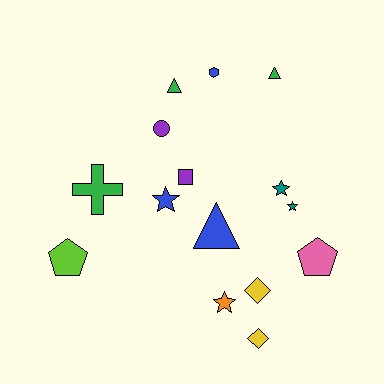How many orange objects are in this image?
There is 1 orange object.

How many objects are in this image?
There are 15 objects.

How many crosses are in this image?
There is 1 cross.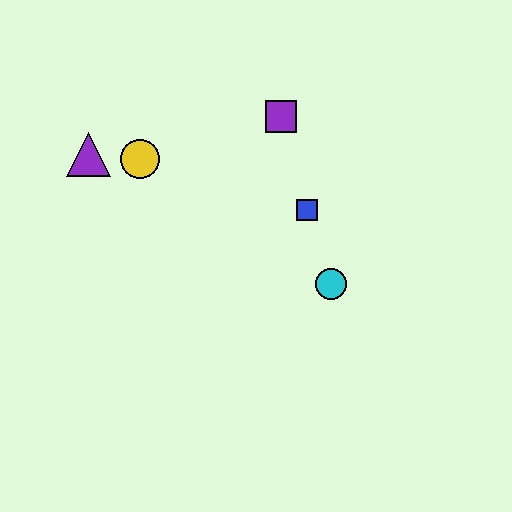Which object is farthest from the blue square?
The purple triangle is farthest from the blue square.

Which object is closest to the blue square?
The cyan circle is closest to the blue square.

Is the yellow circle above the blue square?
Yes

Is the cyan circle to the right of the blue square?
Yes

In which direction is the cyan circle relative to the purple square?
The cyan circle is below the purple square.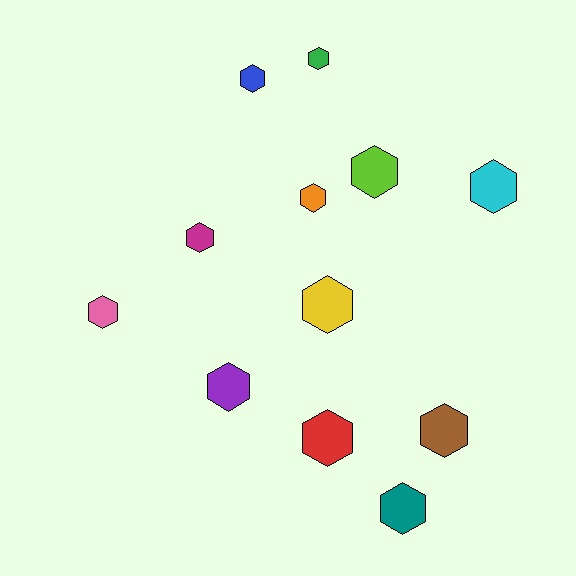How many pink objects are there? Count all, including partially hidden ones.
There is 1 pink object.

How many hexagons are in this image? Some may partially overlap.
There are 12 hexagons.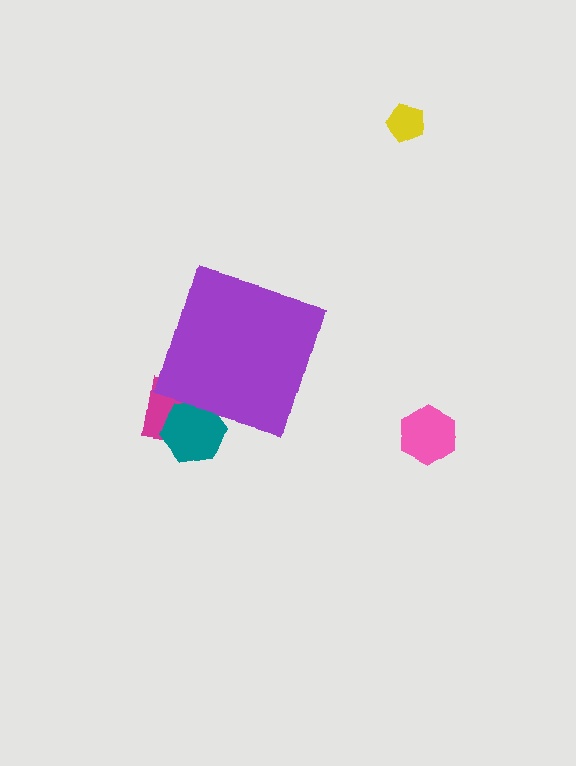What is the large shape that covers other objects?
A purple diamond.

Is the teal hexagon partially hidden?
Yes, the teal hexagon is partially hidden behind the purple diamond.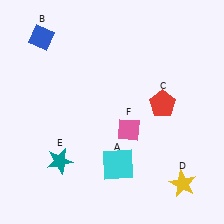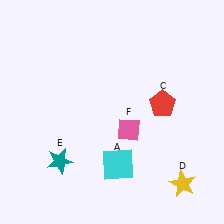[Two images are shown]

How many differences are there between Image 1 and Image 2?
There is 1 difference between the two images.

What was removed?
The blue diamond (B) was removed in Image 2.